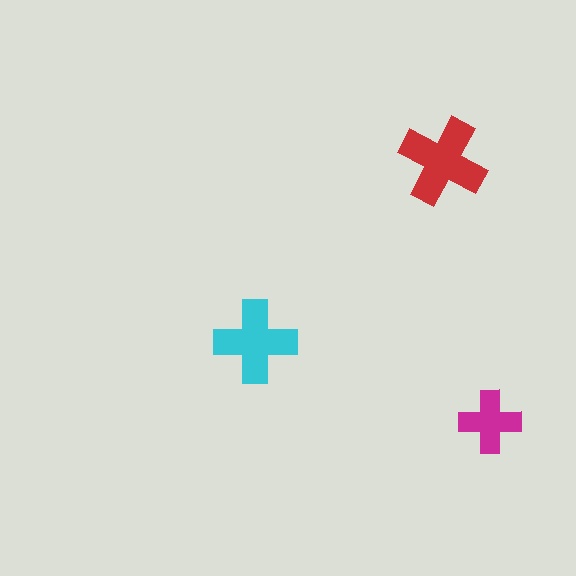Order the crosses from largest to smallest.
the red one, the cyan one, the magenta one.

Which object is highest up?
The red cross is topmost.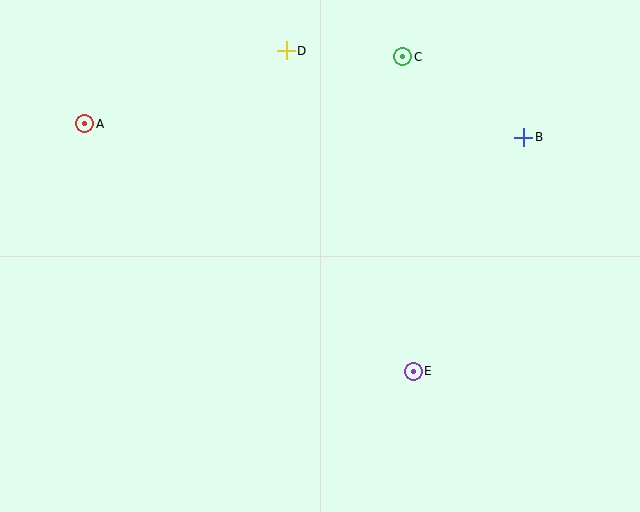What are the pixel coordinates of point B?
Point B is at (523, 137).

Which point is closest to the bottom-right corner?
Point E is closest to the bottom-right corner.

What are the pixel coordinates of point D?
Point D is at (286, 51).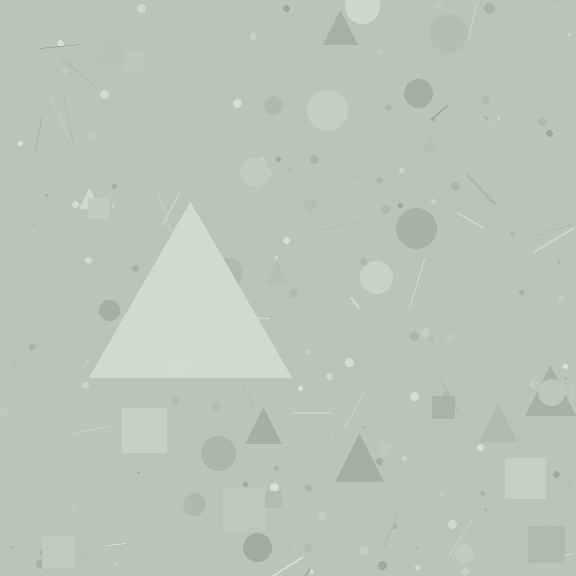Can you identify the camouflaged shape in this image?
The camouflaged shape is a triangle.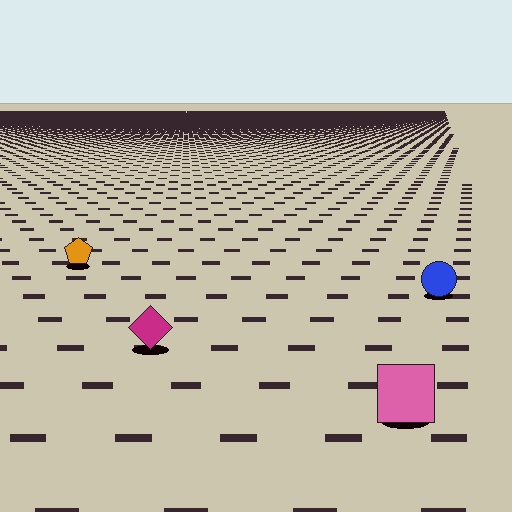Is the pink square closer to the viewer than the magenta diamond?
Yes. The pink square is closer — you can tell from the texture gradient: the ground texture is coarser near it.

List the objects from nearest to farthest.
From nearest to farthest: the pink square, the magenta diamond, the blue circle, the orange pentagon.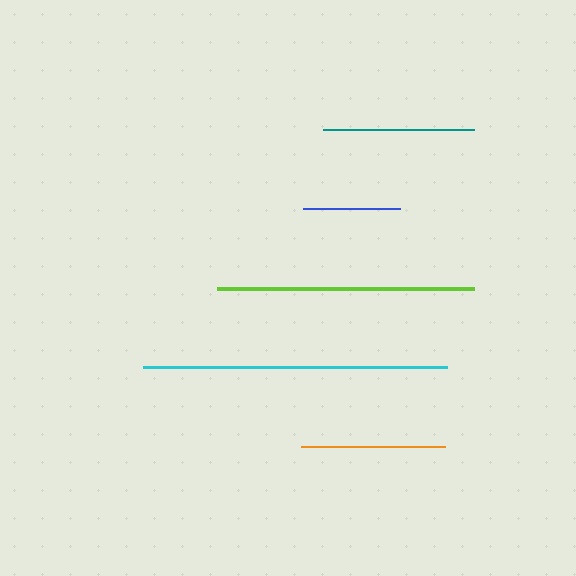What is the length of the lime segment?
The lime segment is approximately 256 pixels long.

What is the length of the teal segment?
The teal segment is approximately 151 pixels long.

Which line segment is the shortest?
The blue line is the shortest at approximately 97 pixels.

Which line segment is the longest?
The cyan line is the longest at approximately 304 pixels.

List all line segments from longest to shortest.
From longest to shortest: cyan, lime, teal, orange, blue.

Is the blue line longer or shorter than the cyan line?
The cyan line is longer than the blue line.